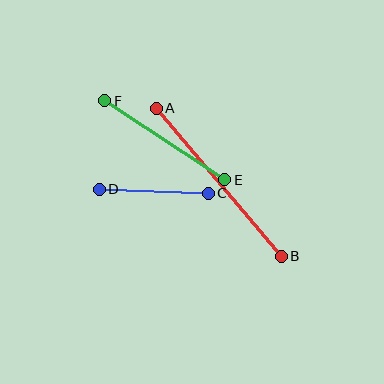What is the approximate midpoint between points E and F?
The midpoint is at approximately (165, 140) pixels.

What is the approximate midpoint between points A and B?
The midpoint is at approximately (219, 182) pixels.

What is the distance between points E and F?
The distance is approximately 144 pixels.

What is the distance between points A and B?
The distance is approximately 194 pixels.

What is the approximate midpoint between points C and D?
The midpoint is at approximately (154, 191) pixels.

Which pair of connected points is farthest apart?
Points A and B are farthest apart.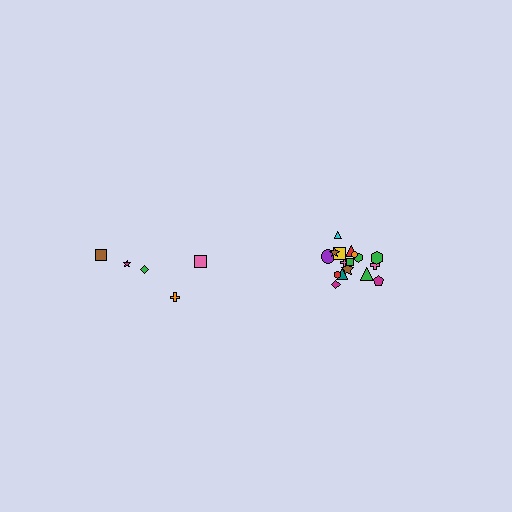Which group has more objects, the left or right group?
The right group.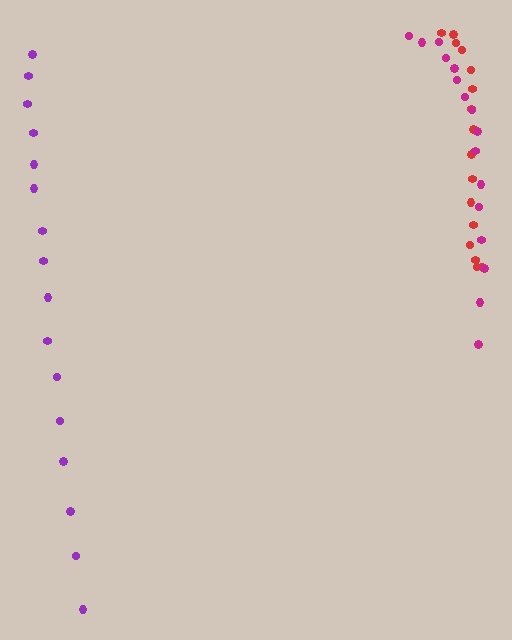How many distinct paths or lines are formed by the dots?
There are 3 distinct paths.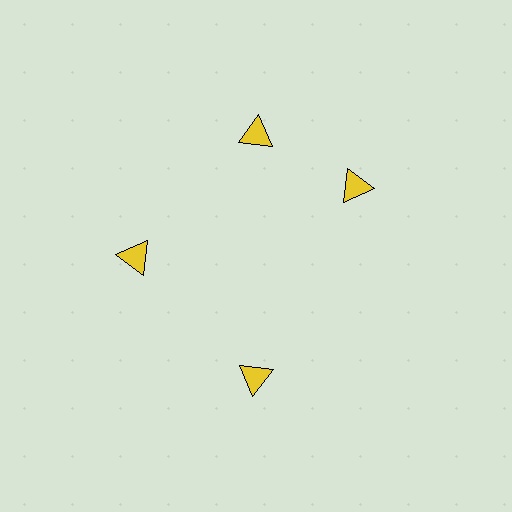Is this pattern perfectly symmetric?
No. The 4 yellow triangles are arranged in a ring, but one element near the 3 o'clock position is rotated out of alignment along the ring, breaking the 4-fold rotational symmetry.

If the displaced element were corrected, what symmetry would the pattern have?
It would have 4-fold rotational symmetry — the pattern would map onto itself every 90 degrees.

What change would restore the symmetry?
The symmetry would be restored by rotating it back into even spacing with its neighbors so that all 4 triangles sit at equal angles and equal distance from the center.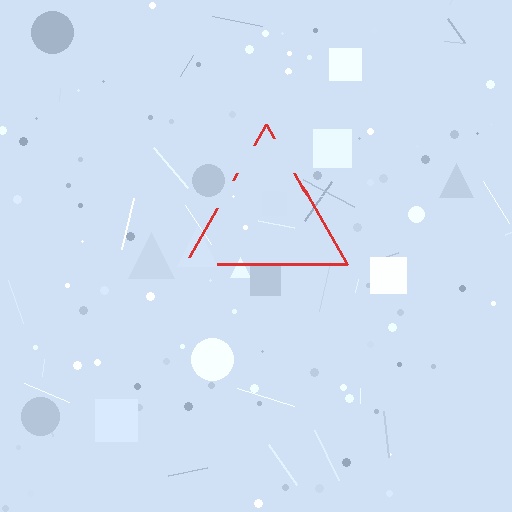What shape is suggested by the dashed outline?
The dashed outline suggests a triangle.